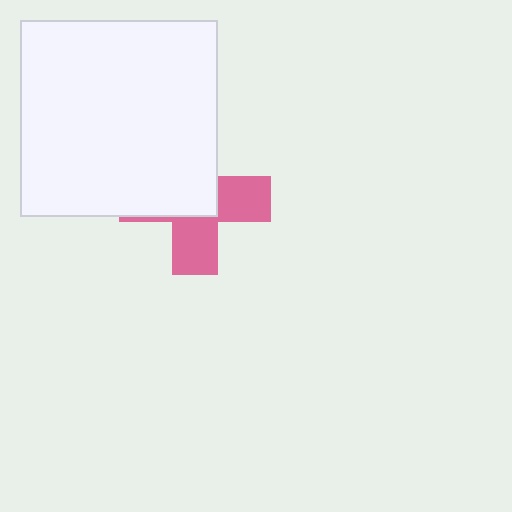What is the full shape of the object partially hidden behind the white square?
The partially hidden object is a pink cross.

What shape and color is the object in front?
The object in front is a white square.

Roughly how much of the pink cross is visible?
About half of it is visible (roughly 45%).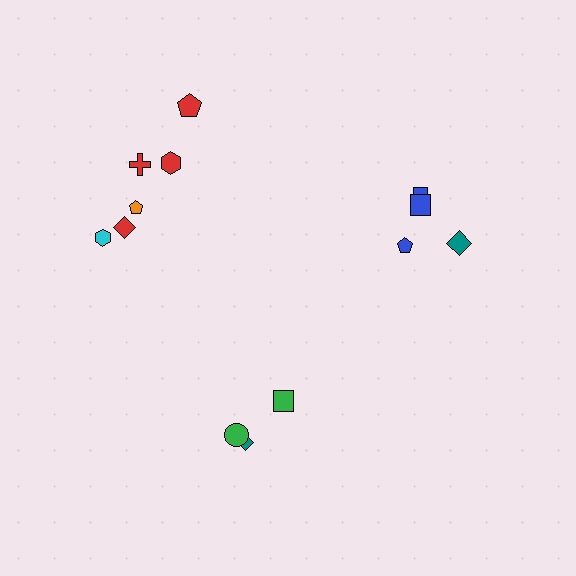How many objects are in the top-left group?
There are 6 objects.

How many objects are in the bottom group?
There are 3 objects.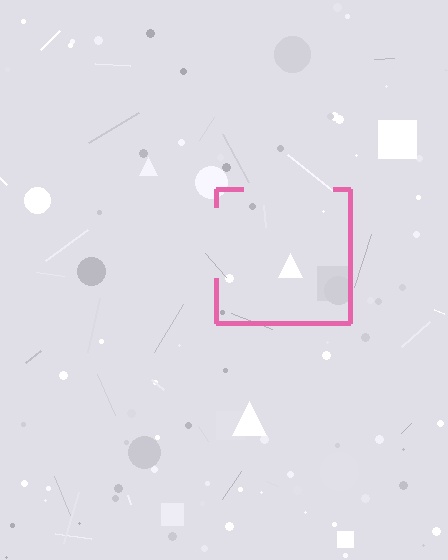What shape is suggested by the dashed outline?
The dashed outline suggests a square.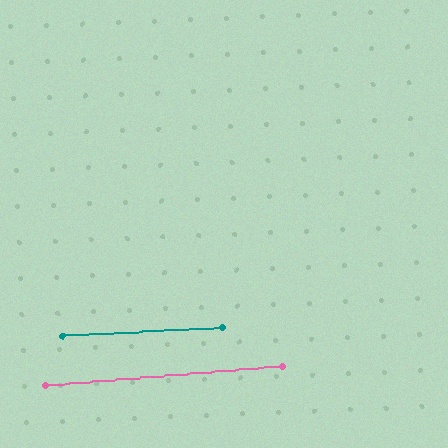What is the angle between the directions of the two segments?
Approximately 2 degrees.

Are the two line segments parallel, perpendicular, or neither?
Parallel — their directions differ by only 1.9°.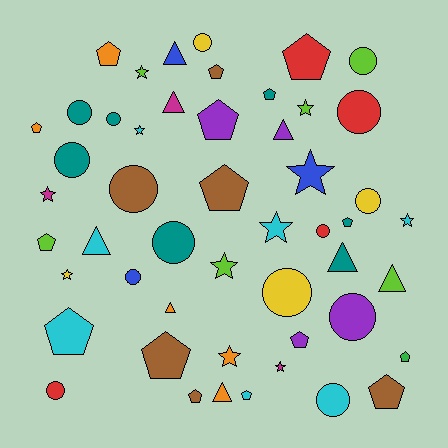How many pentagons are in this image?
There are 16 pentagons.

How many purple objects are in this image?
There are 4 purple objects.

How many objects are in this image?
There are 50 objects.